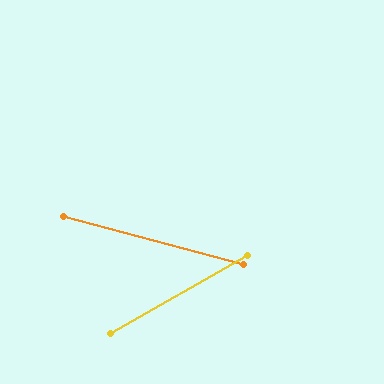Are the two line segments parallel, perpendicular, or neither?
Neither parallel nor perpendicular — they differ by about 44°.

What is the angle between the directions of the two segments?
Approximately 44 degrees.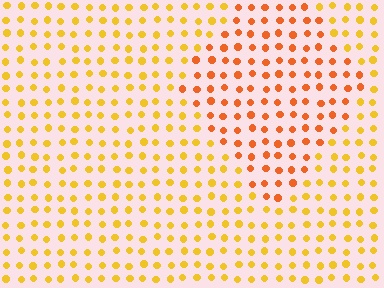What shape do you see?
I see a diamond.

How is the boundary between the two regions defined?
The boundary is defined purely by a slight shift in hue (about 29 degrees). Spacing, size, and orientation are identical on both sides.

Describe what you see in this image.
The image is filled with small yellow elements in a uniform arrangement. A diamond-shaped region is visible where the elements are tinted to a slightly different hue, forming a subtle color boundary.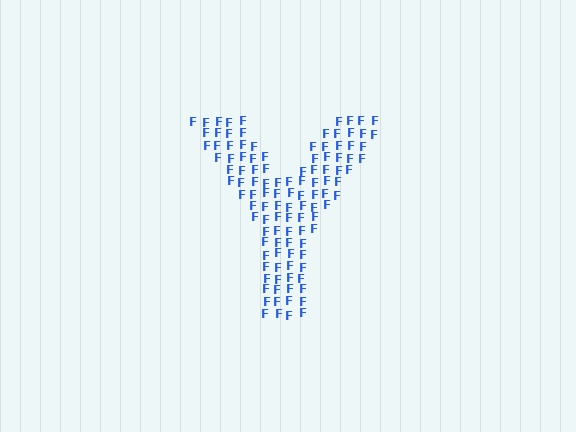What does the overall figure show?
The overall figure shows the letter Y.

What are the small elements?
The small elements are letter F's.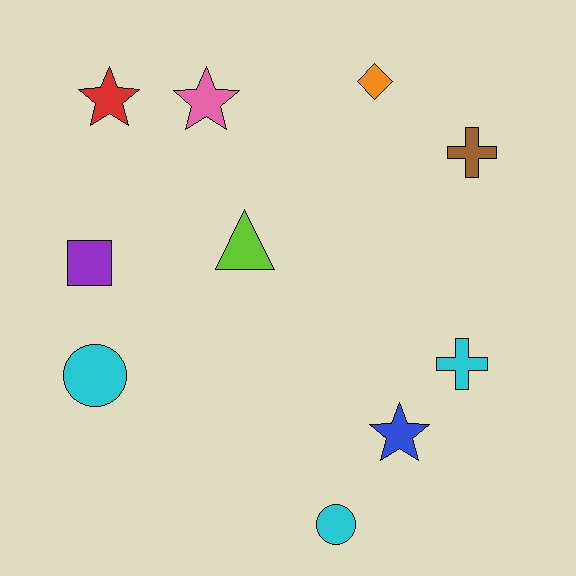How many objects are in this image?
There are 10 objects.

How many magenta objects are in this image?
There are no magenta objects.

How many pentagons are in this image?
There are no pentagons.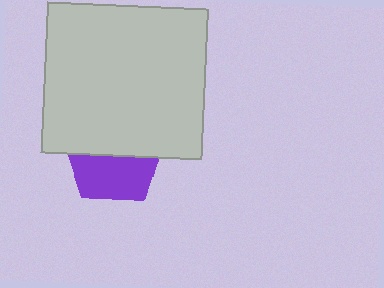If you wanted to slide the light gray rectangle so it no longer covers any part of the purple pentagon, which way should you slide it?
Slide it up — that is the most direct way to separate the two shapes.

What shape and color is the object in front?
The object in front is a light gray rectangle.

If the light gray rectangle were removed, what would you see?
You would see the complete purple pentagon.